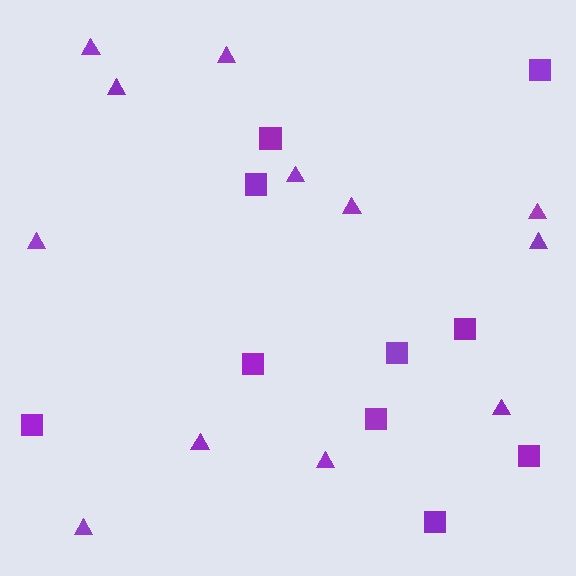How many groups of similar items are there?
There are 2 groups: one group of squares (10) and one group of triangles (12).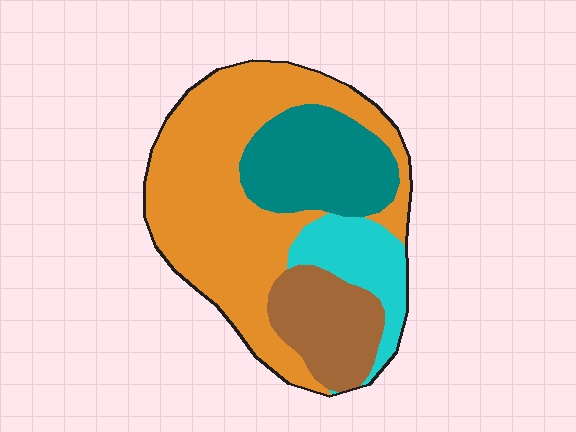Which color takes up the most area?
Orange, at roughly 50%.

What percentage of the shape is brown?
Brown takes up about one sixth (1/6) of the shape.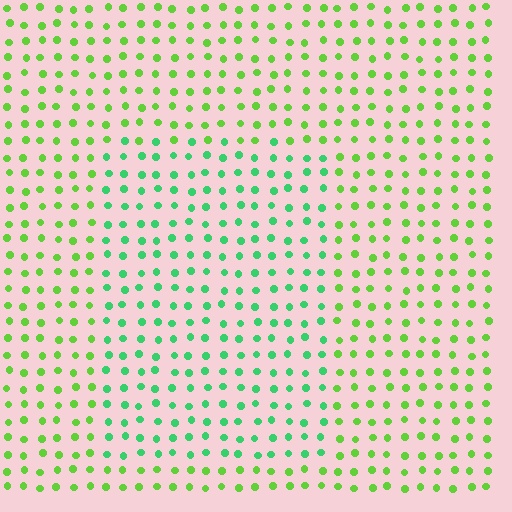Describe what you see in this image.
The image is filled with small lime elements in a uniform arrangement. A rectangle-shaped region is visible where the elements are tinted to a slightly different hue, forming a subtle color boundary.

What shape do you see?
I see a rectangle.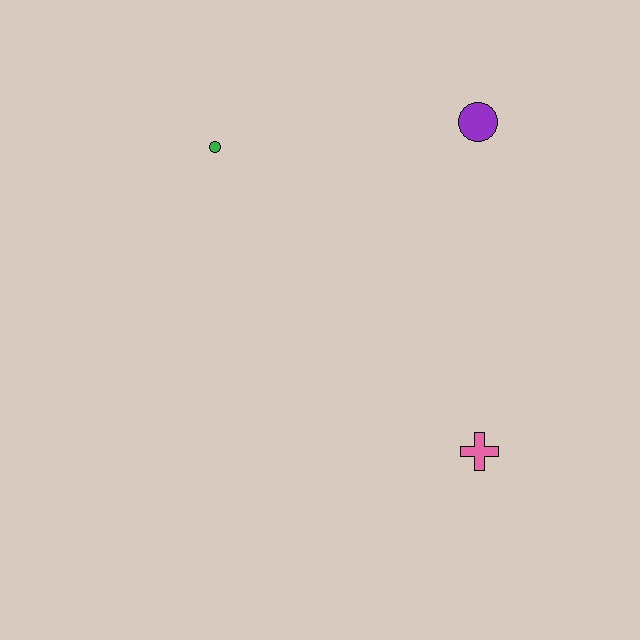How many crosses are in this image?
There is 1 cross.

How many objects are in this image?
There are 3 objects.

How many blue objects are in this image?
There are no blue objects.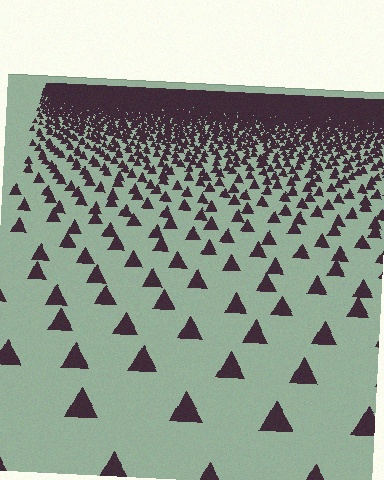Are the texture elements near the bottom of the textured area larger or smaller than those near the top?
Larger. Near the bottom, elements are closer to the viewer and appear at a bigger on-screen size.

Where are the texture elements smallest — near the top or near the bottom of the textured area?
Near the top.